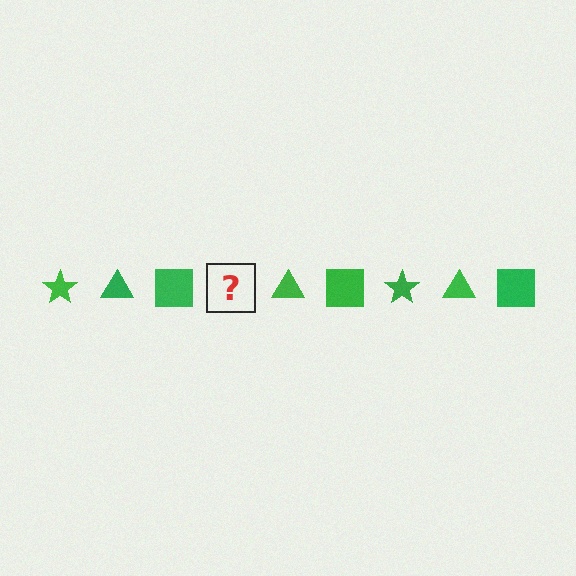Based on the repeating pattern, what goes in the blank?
The blank should be a green star.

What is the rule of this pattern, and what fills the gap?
The rule is that the pattern cycles through star, triangle, square shapes in green. The gap should be filled with a green star.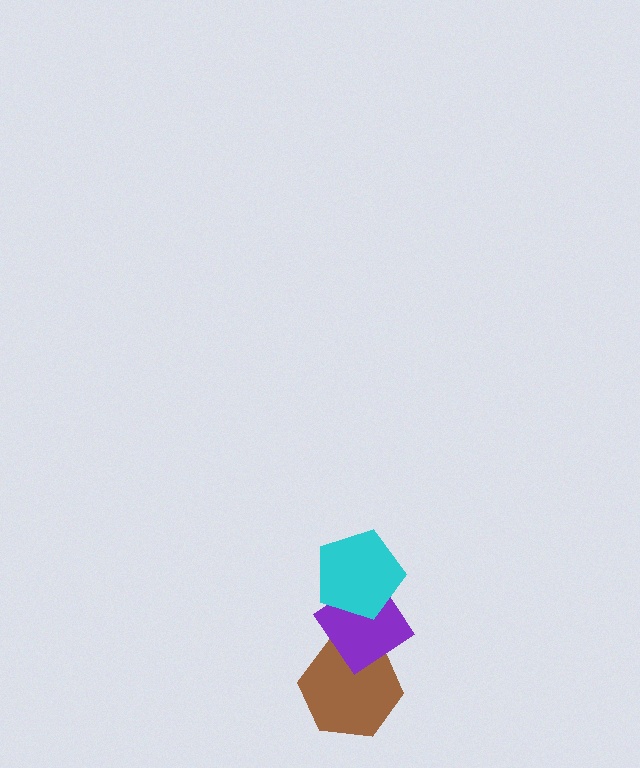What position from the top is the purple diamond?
The purple diamond is 2nd from the top.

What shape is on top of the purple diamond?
The cyan pentagon is on top of the purple diamond.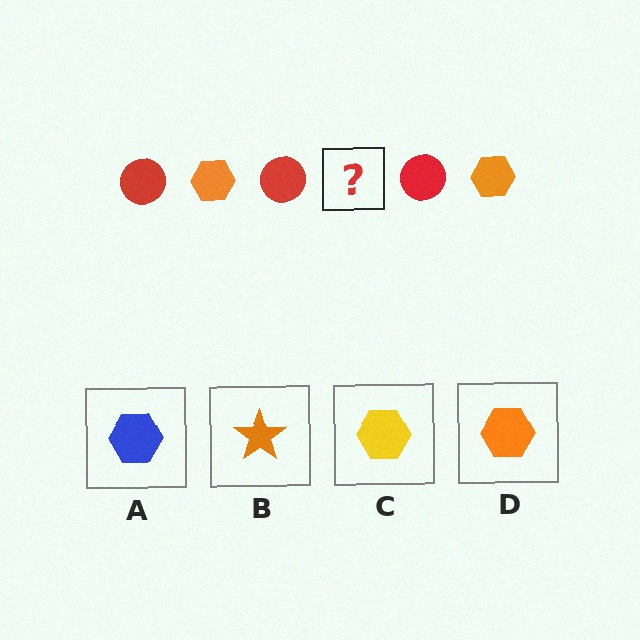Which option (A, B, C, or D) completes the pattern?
D.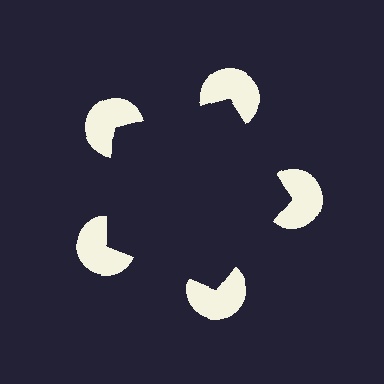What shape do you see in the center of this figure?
An illusory pentagon — its edges are inferred from the aligned wedge cuts in the pac-man discs, not physically drawn.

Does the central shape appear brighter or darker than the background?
It typically appears slightly darker than the background, even though no actual brightness change is drawn.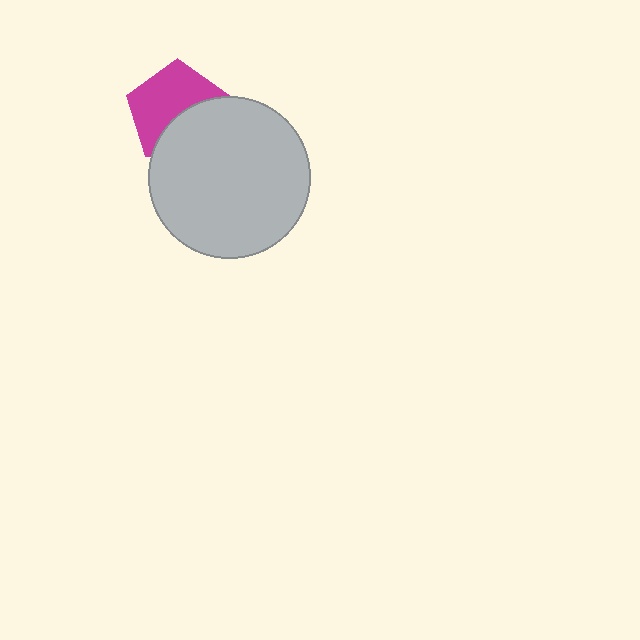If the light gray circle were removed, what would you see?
You would see the complete magenta pentagon.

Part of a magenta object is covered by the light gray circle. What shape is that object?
It is a pentagon.